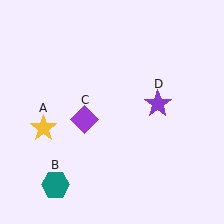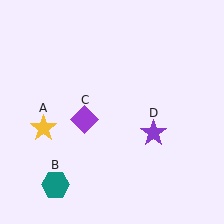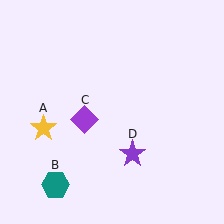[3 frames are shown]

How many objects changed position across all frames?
1 object changed position: purple star (object D).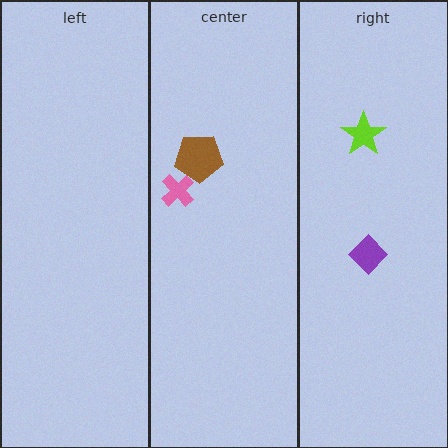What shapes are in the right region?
The purple diamond, the lime star.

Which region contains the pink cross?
The center region.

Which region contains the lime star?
The right region.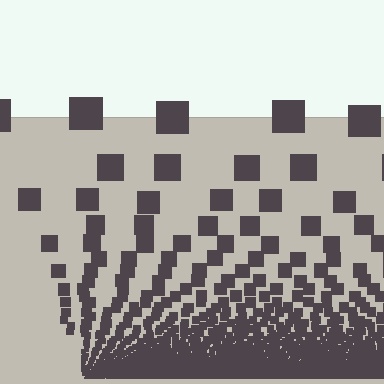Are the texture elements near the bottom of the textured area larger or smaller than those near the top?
Smaller. The gradient is inverted — elements near the bottom are smaller and denser.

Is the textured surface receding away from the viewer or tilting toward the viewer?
The surface appears to tilt toward the viewer. Texture elements get larger and sparser toward the top.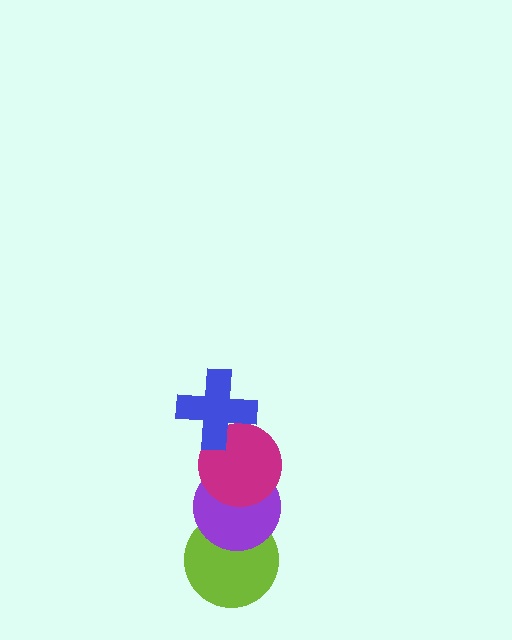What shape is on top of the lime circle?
The purple circle is on top of the lime circle.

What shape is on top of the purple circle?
The magenta circle is on top of the purple circle.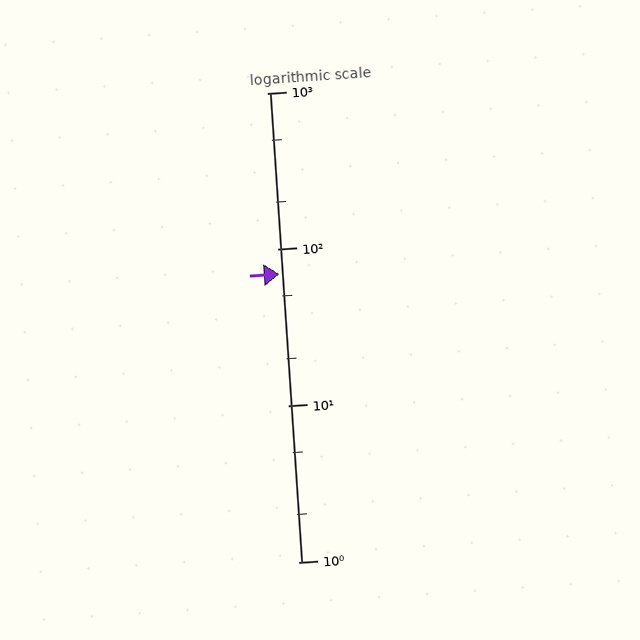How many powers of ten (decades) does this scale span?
The scale spans 3 decades, from 1 to 1000.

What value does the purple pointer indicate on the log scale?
The pointer indicates approximately 69.